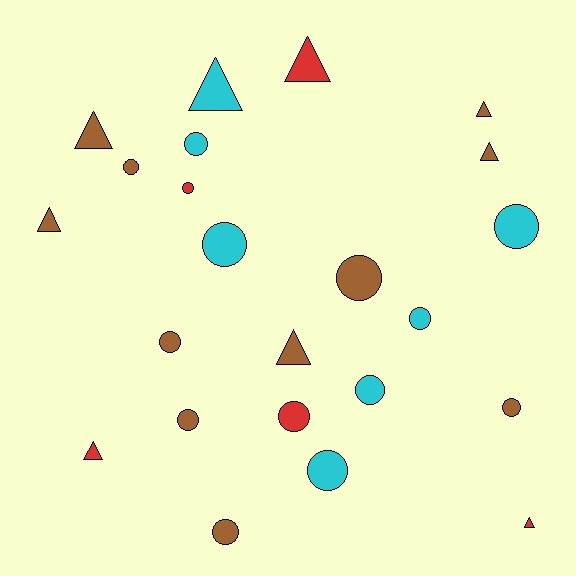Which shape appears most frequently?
Circle, with 14 objects.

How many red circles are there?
There are 2 red circles.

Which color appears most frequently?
Brown, with 11 objects.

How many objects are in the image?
There are 23 objects.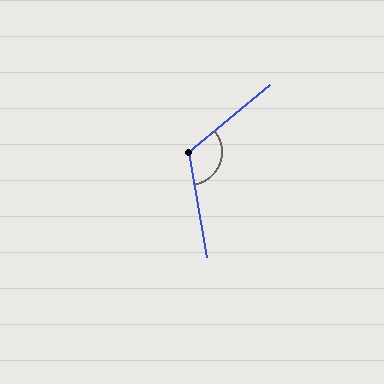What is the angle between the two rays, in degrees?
Approximately 121 degrees.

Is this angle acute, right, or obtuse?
It is obtuse.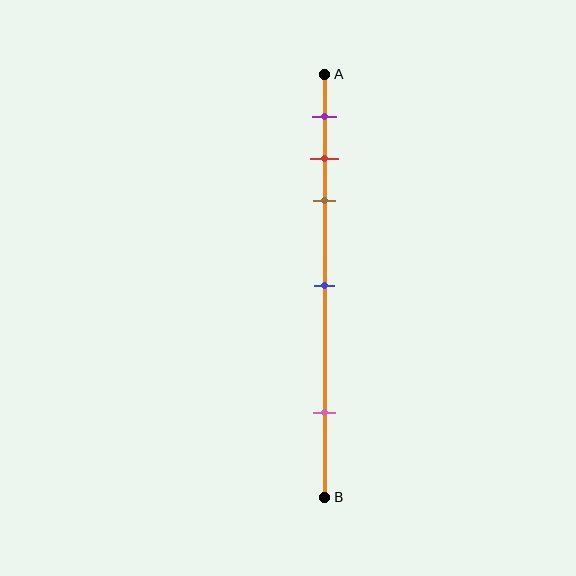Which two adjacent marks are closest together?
The red and brown marks are the closest adjacent pair.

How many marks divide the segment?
There are 5 marks dividing the segment.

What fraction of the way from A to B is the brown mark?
The brown mark is approximately 30% (0.3) of the way from A to B.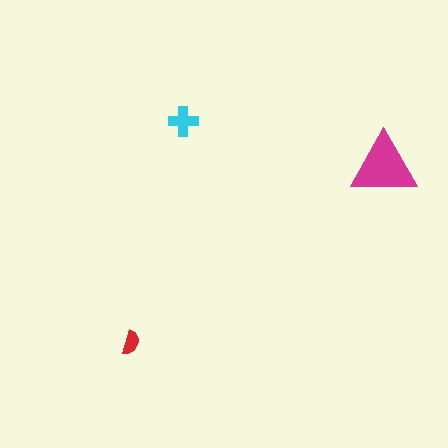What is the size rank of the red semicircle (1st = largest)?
3rd.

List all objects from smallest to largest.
The red semicircle, the cyan cross, the magenta triangle.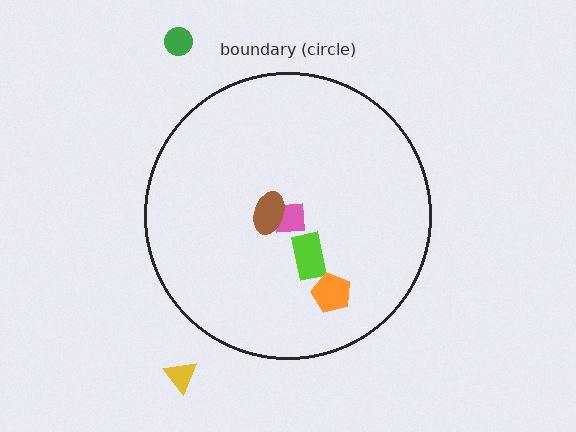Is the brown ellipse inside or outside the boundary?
Inside.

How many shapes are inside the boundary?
4 inside, 2 outside.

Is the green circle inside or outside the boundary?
Outside.